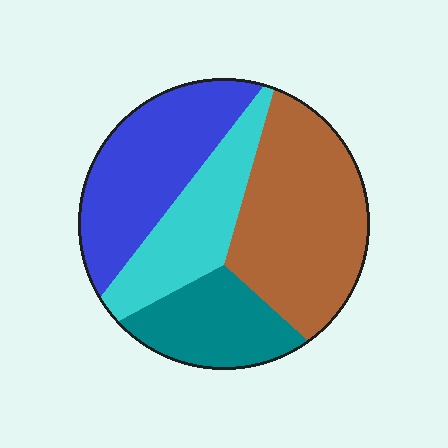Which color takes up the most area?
Brown, at roughly 35%.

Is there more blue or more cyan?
Blue.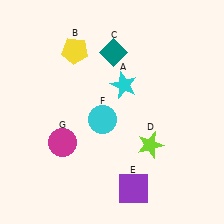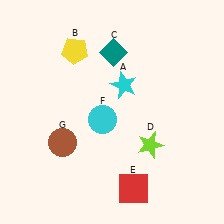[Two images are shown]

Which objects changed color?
E changed from purple to red. G changed from magenta to brown.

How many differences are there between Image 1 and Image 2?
There are 2 differences between the two images.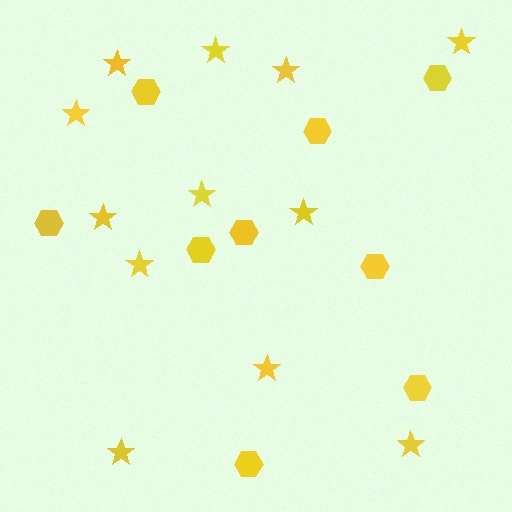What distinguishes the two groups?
There are 2 groups: one group of stars (12) and one group of hexagons (9).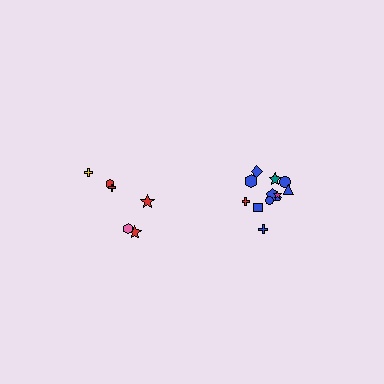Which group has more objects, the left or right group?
The right group.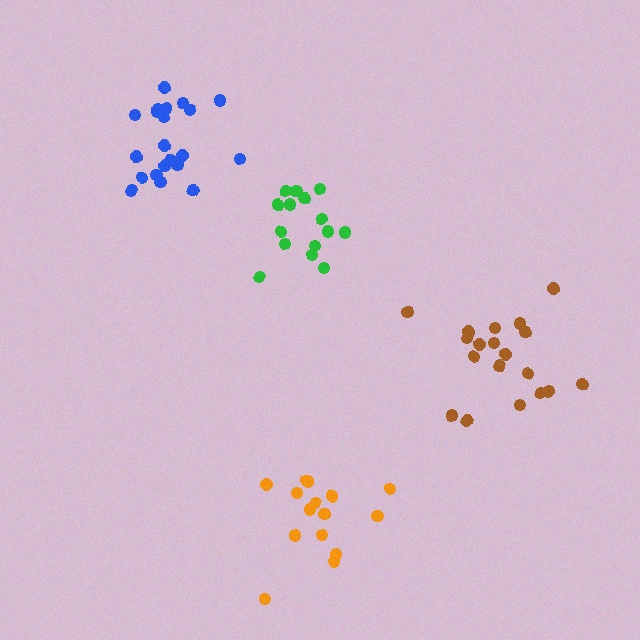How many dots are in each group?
Group 1: 15 dots, Group 2: 21 dots, Group 3: 15 dots, Group 4: 19 dots (70 total).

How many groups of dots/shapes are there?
There are 4 groups.